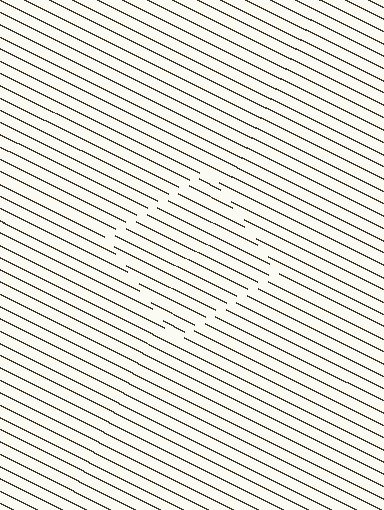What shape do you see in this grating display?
An illusory square. The interior of the shape contains the same grating, shifted by half a period — the contour is defined by the phase discontinuity where line-ends from the inner and outer gratings abut.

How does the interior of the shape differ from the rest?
The interior of the shape contains the same grating, shifted by half a period — the contour is defined by the phase discontinuity where line-ends from the inner and outer gratings abut.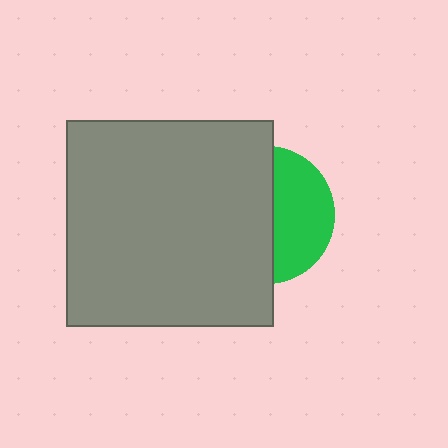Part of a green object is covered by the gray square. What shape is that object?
It is a circle.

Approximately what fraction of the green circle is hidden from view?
Roughly 57% of the green circle is hidden behind the gray square.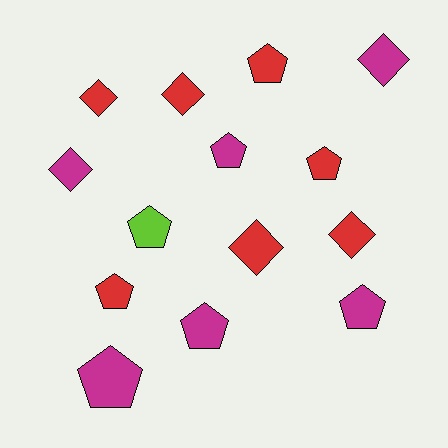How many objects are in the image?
There are 14 objects.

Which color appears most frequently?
Red, with 7 objects.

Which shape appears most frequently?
Pentagon, with 8 objects.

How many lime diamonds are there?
There are no lime diamonds.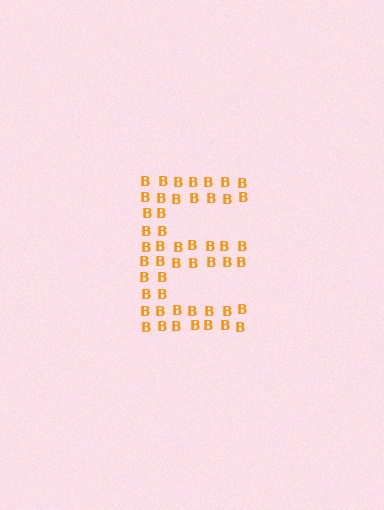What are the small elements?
The small elements are letter B's.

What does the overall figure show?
The overall figure shows the letter E.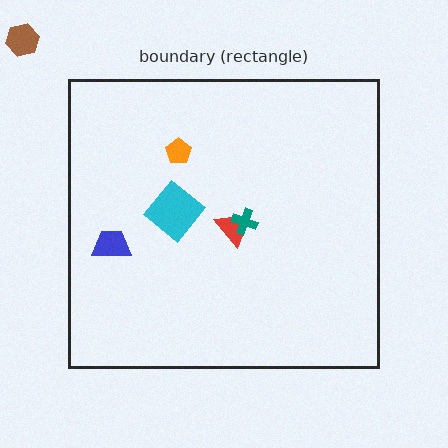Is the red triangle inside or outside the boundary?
Inside.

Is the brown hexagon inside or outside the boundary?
Outside.